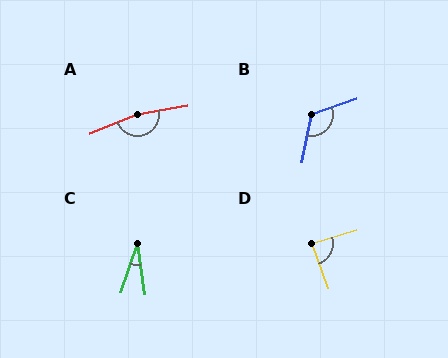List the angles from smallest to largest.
C (28°), D (87°), B (120°), A (168°).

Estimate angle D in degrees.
Approximately 87 degrees.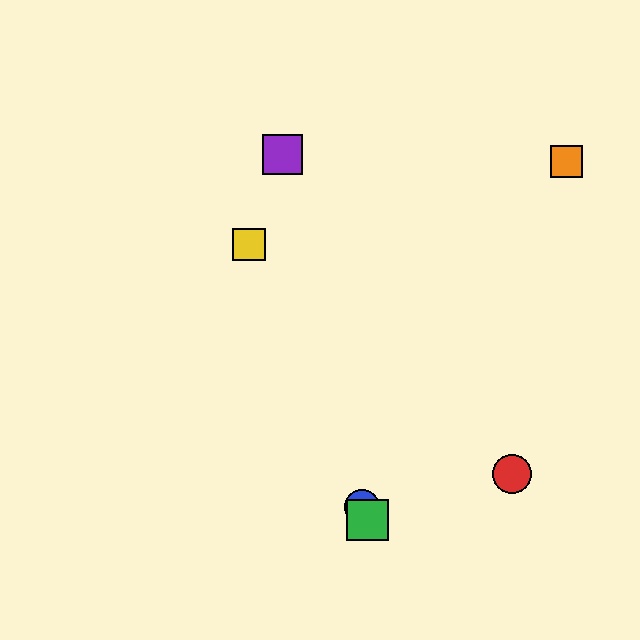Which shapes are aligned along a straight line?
The blue circle, the green square, the yellow square are aligned along a straight line.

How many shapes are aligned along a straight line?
3 shapes (the blue circle, the green square, the yellow square) are aligned along a straight line.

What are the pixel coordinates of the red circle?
The red circle is at (512, 474).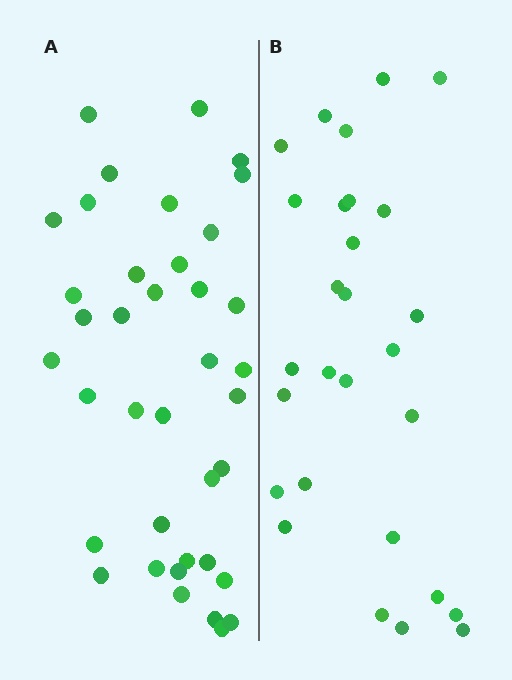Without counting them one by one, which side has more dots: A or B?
Region A (the left region) has more dots.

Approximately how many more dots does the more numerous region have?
Region A has roughly 10 or so more dots than region B.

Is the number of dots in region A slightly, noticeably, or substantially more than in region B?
Region A has noticeably more, but not dramatically so. The ratio is roughly 1.4 to 1.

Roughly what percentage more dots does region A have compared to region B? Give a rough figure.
About 35% more.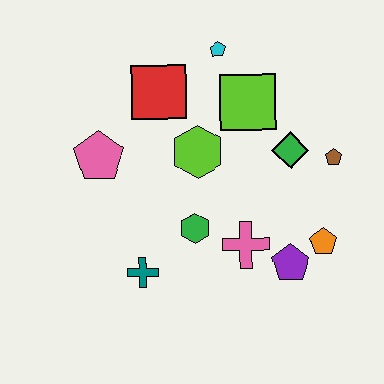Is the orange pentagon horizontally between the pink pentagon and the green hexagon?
No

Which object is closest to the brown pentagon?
The green diamond is closest to the brown pentagon.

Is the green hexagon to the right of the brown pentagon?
No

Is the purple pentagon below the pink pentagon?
Yes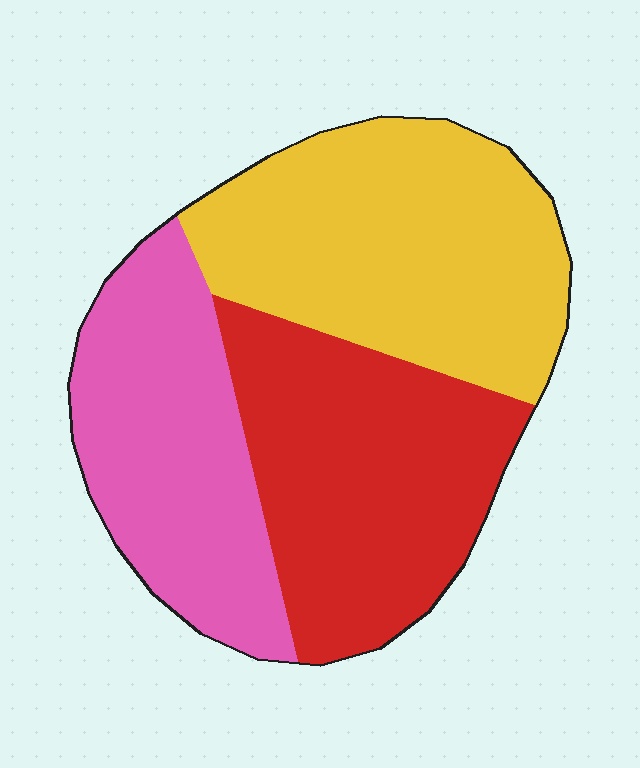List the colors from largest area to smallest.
From largest to smallest: yellow, red, pink.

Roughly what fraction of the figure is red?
Red takes up about one third (1/3) of the figure.